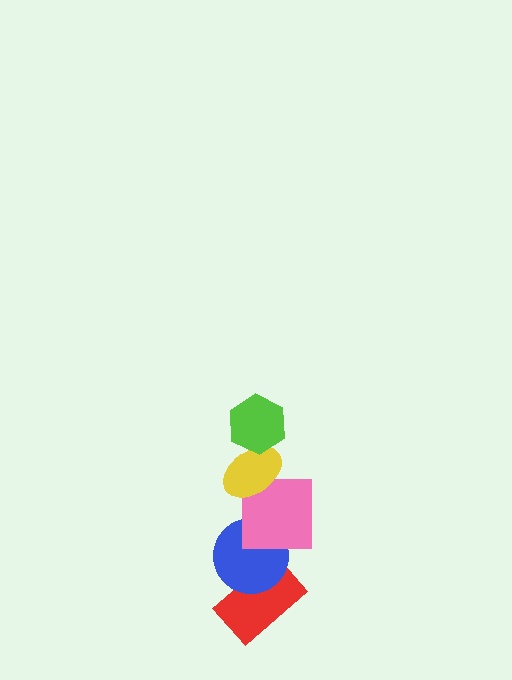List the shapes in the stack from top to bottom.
From top to bottom: the lime hexagon, the yellow ellipse, the pink square, the blue circle, the red rectangle.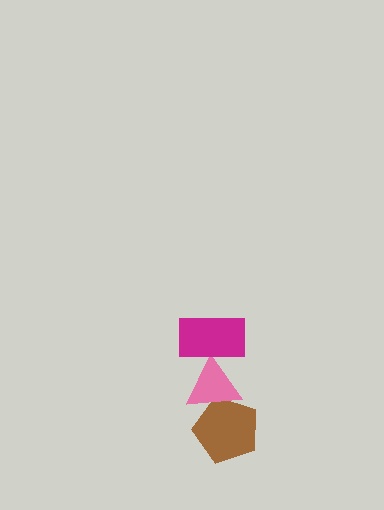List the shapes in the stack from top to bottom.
From top to bottom: the magenta rectangle, the pink triangle, the brown pentagon.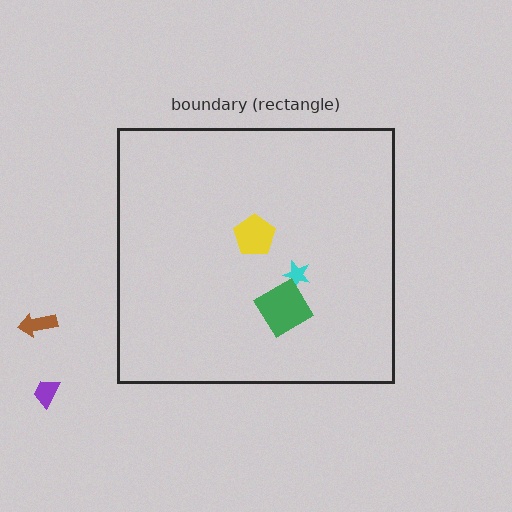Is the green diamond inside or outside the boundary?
Inside.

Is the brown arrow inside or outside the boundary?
Outside.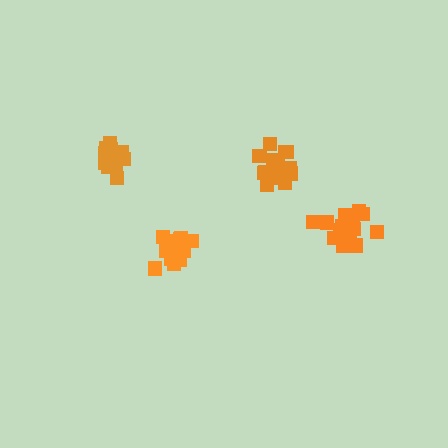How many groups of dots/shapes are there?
There are 4 groups.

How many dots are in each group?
Group 1: 18 dots, Group 2: 18 dots, Group 3: 15 dots, Group 4: 15 dots (66 total).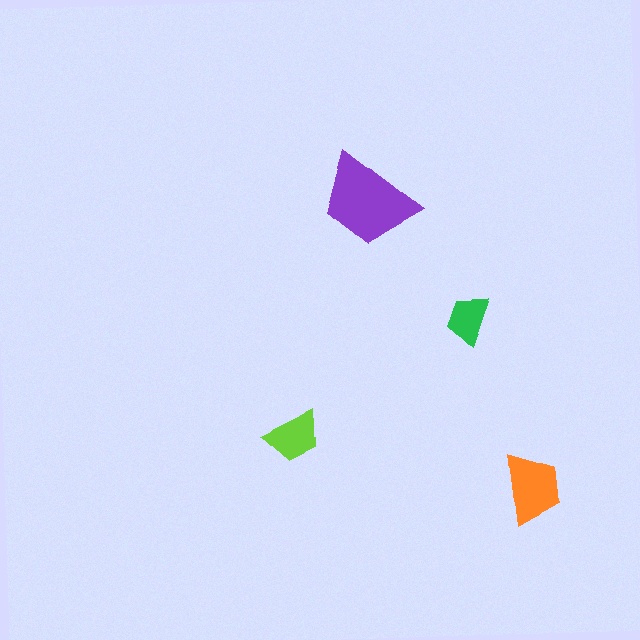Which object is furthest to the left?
The lime trapezoid is leftmost.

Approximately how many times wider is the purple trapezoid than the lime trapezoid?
About 1.5 times wider.